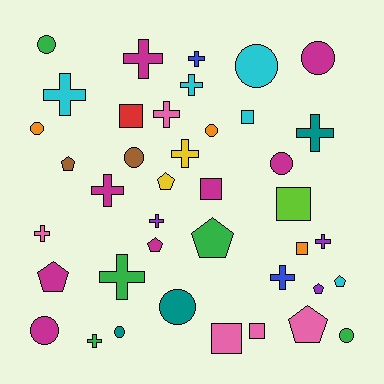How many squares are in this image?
There are 7 squares.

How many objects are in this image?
There are 40 objects.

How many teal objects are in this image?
There are 3 teal objects.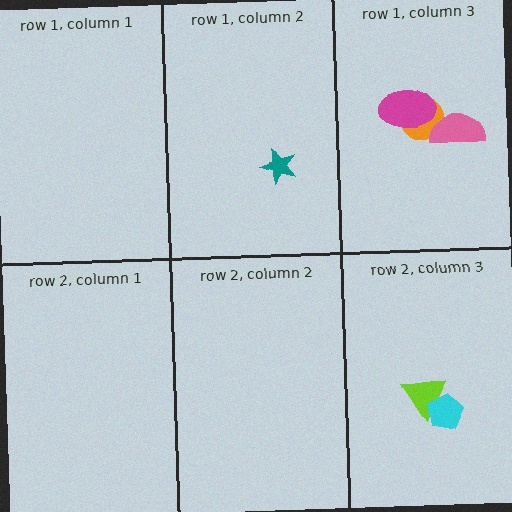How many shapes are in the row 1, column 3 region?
3.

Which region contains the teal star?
The row 1, column 2 region.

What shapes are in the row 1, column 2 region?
The teal star.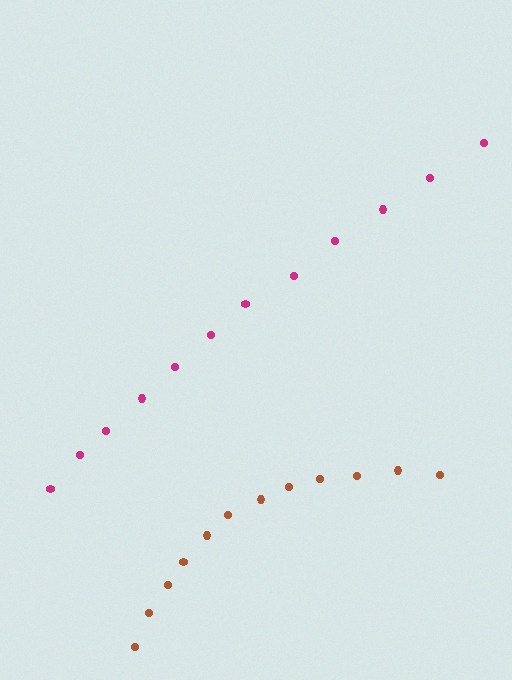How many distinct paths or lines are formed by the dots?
There are 2 distinct paths.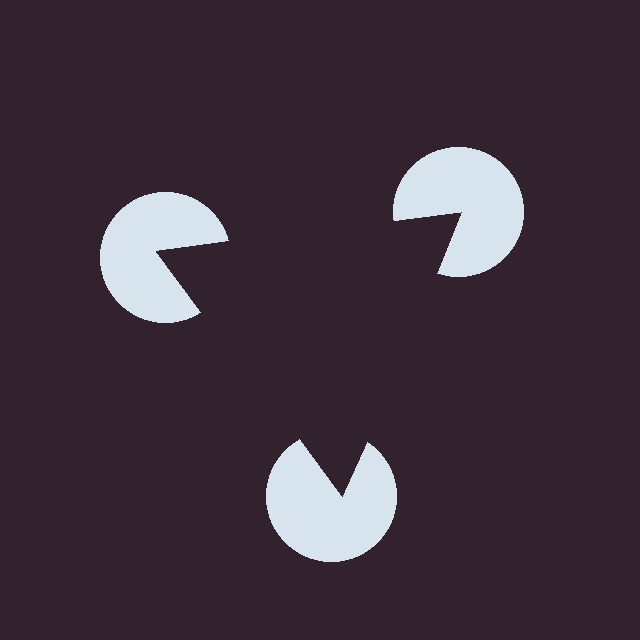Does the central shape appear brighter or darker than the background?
It typically appears slightly darker than the background, even though no actual brightness change is drawn.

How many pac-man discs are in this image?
There are 3 — one at each vertex of the illusory triangle.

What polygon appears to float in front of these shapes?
An illusory triangle — its edges are inferred from the aligned wedge cuts in the pac-man discs, not physically drawn.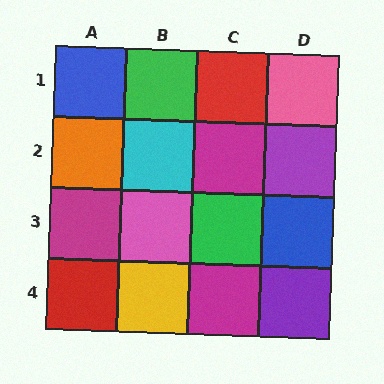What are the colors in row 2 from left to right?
Orange, cyan, magenta, purple.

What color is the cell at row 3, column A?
Magenta.